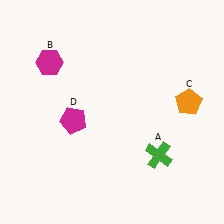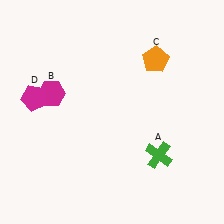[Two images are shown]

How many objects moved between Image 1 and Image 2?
3 objects moved between the two images.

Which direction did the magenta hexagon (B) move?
The magenta hexagon (B) moved down.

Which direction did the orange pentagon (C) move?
The orange pentagon (C) moved up.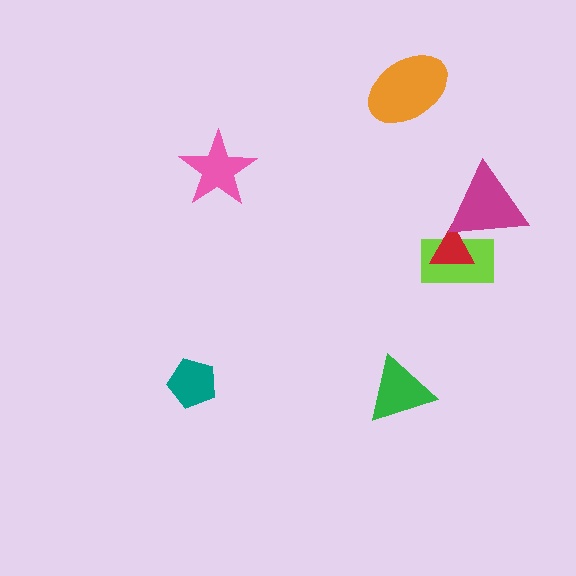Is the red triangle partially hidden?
Yes, it is partially covered by another shape.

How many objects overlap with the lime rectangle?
2 objects overlap with the lime rectangle.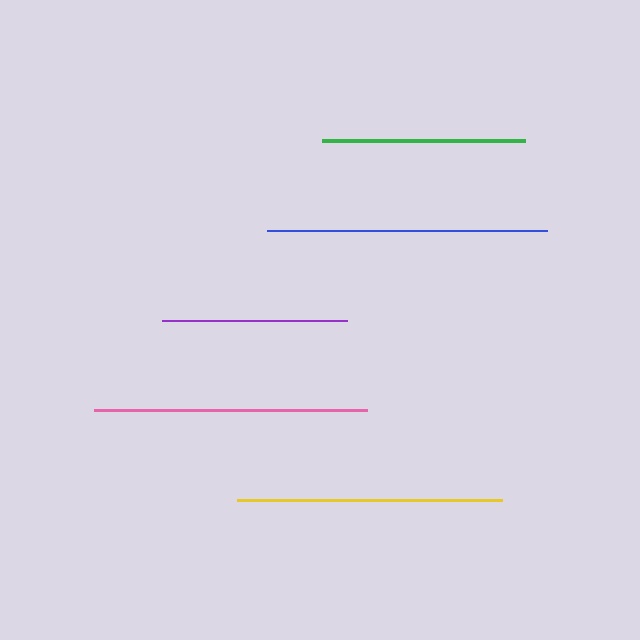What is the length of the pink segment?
The pink segment is approximately 274 pixels long.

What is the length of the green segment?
The green segment is approximately 202 pixels long.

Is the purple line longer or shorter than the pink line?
The pink line is longer than the purple line.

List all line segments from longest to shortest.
From longest to shortest: blue, pink, yellow, green, purple.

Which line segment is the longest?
The blue line is the longest at approximately 280 pixels.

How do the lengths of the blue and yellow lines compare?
The blue and yellow lines are approximately the same length.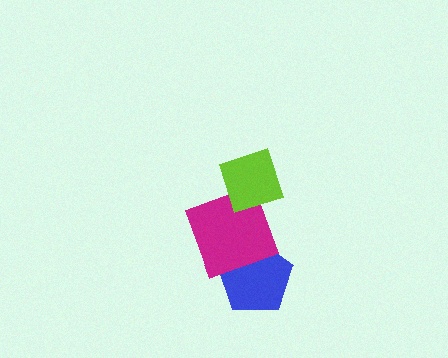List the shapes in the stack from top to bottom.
From top to bottom: the lime diamond, the magenta square, the blue pentagon.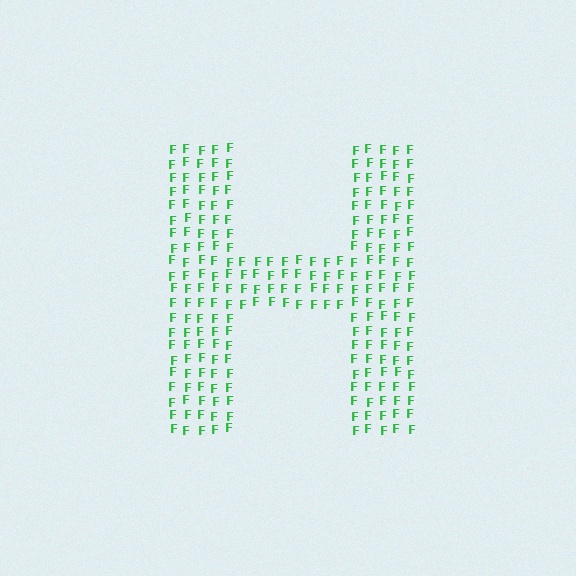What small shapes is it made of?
It is made of small letter F's.